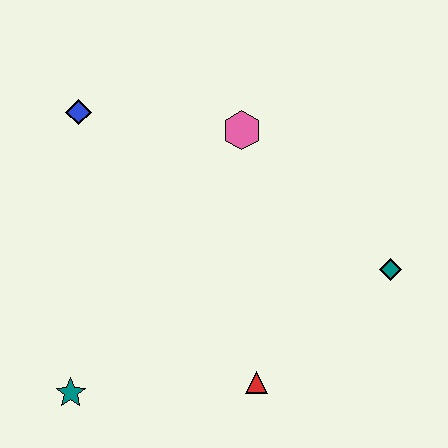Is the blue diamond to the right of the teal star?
Yes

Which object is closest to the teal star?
The red triangle is closest to the teal star.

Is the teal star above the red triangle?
No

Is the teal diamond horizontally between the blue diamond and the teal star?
No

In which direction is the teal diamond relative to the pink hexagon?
The teal diamond is to the right of the pink hexagon.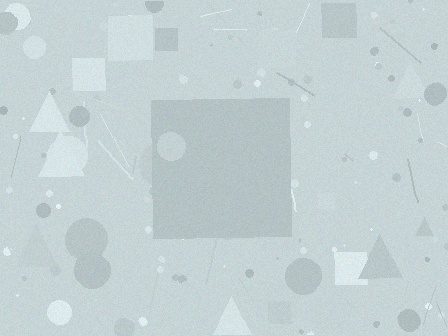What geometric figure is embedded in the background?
A square is embedded in the background.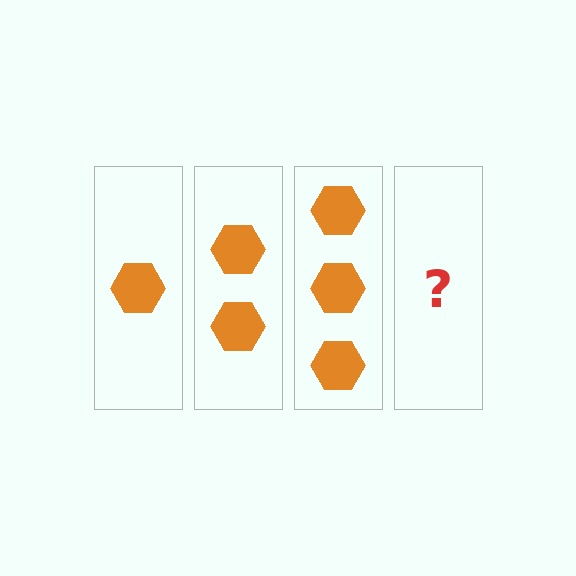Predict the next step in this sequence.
The next step is 4 hexagons.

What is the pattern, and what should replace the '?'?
The pattern is that each step adds one more hexagon. The '?' should be 4 hexagons.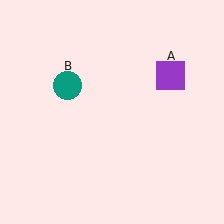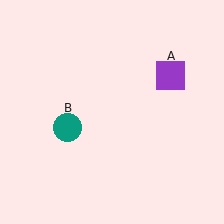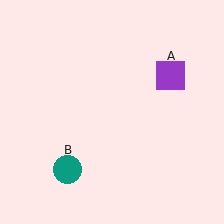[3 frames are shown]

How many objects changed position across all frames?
1 object changed position: teal circle (object B).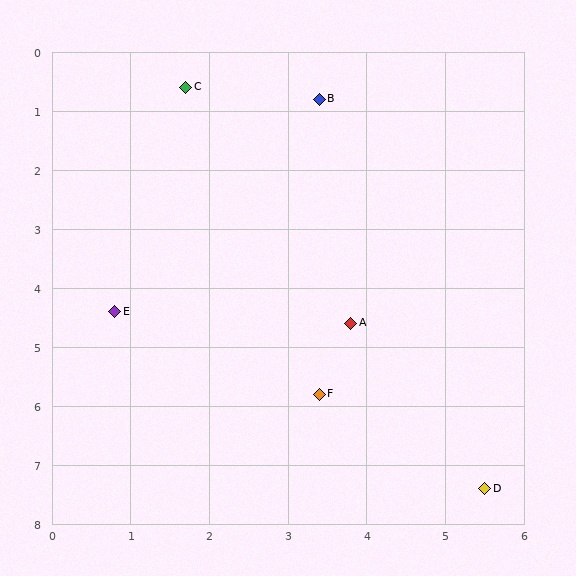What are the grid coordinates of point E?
Point E is at approximately (0.8, 4.4).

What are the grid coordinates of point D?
Point D is at approximately (5.5, 7.4).